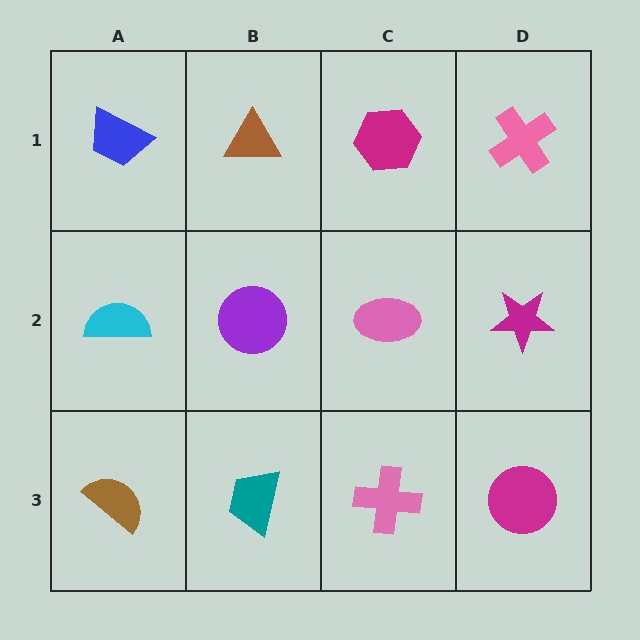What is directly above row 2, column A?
A blue trapezoid.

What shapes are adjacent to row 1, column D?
A magenta star (row 2, column D), a magenta hexagon (row 1, column C).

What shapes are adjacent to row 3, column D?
A magenta star (row 2, column D), a pink cross (row 3, column C).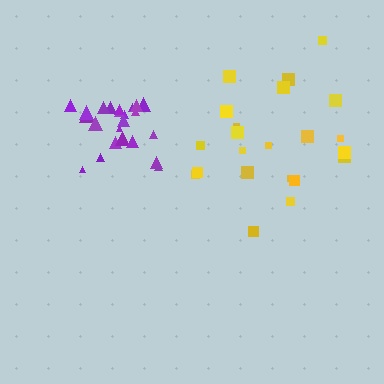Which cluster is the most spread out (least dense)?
Yellow.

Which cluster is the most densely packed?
Purple.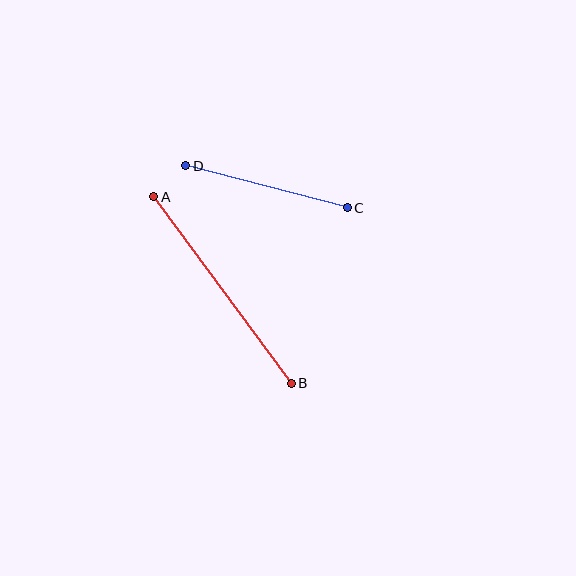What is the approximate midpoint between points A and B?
The midpoint is at approximately (222, 290) pixels.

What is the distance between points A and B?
The distance is approximately 232 pixels.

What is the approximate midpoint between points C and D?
The midpoint is at approximately (267, 187) pixels.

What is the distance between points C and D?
The distance is approximately 167 pixels.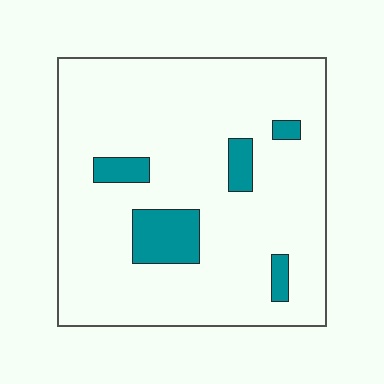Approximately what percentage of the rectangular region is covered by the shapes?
Approximately 10%.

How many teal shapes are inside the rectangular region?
5.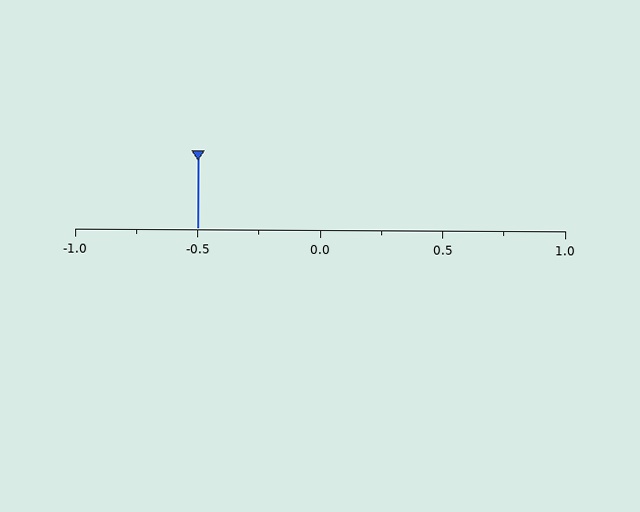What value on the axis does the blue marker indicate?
The marker indicates approximately -0.5.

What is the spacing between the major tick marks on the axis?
The major ticks are spaced 0.5 apart.